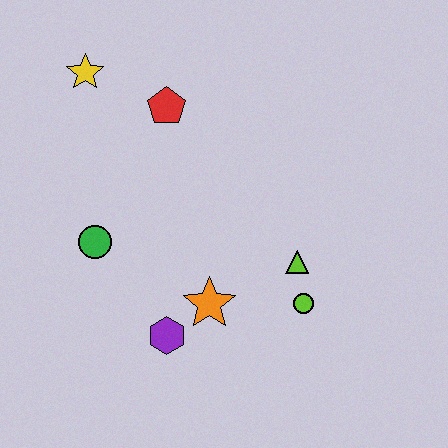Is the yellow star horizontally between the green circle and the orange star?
No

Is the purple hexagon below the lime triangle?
Yes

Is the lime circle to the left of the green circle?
No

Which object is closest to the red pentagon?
The yellow star is closest to the red pentagon.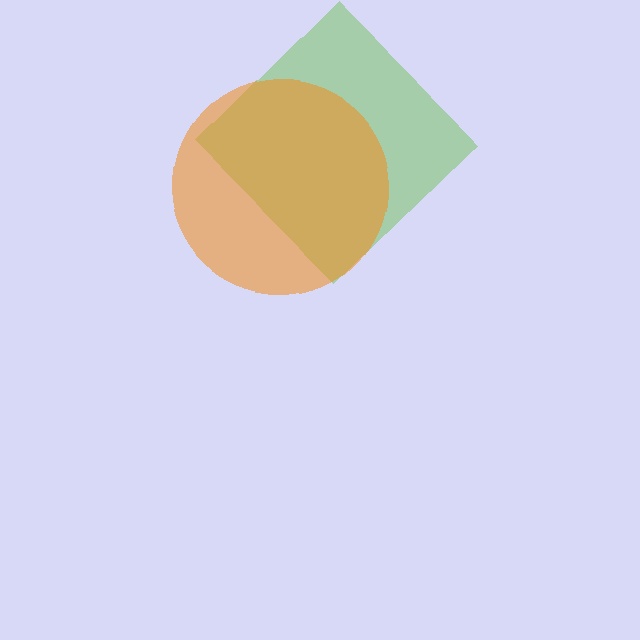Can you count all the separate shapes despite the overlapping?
Yes, there are 2 separate shapes.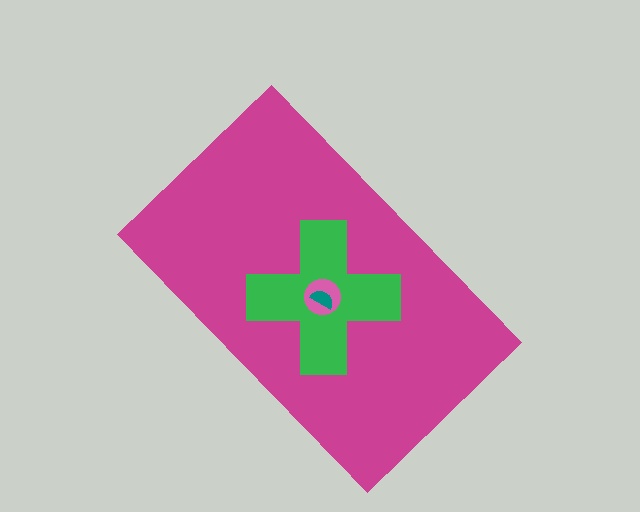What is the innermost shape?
The teal semicircle.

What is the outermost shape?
The magenta rectangle.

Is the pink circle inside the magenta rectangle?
Yes.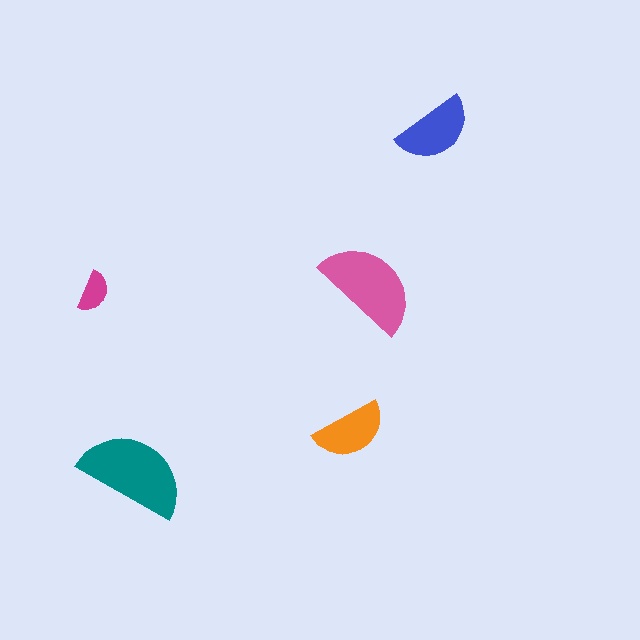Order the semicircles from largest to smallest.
the teal one, the pink one, the blue one, the orange one, the magenta one.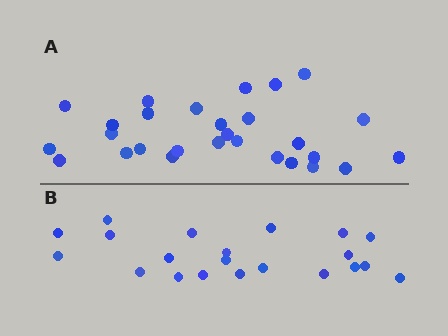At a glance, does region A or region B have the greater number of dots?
Region A (the top region) has more dots.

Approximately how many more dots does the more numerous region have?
Region A has roughly 8 or so more dots than region B.